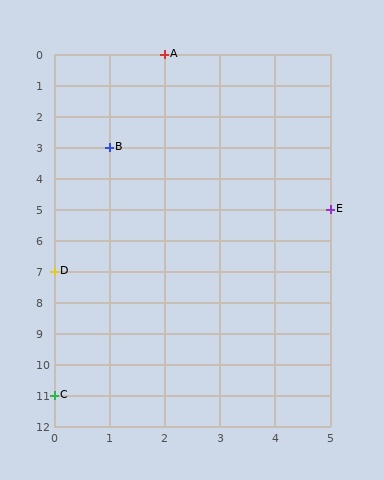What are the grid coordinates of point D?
Point D is at grid coordinates (0, 7).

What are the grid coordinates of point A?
Point A is at grid coordinates (2, 0).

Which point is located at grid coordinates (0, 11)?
Point C is at (0, 11).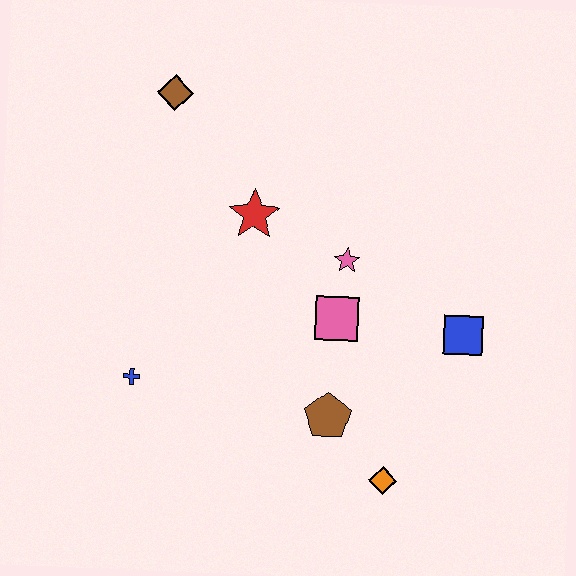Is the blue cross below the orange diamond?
No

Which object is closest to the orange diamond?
The brown pentagon is closest to the orange diamond.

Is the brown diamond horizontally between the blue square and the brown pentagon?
No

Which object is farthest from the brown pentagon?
The brown diamond is farthest from the brown pentagon.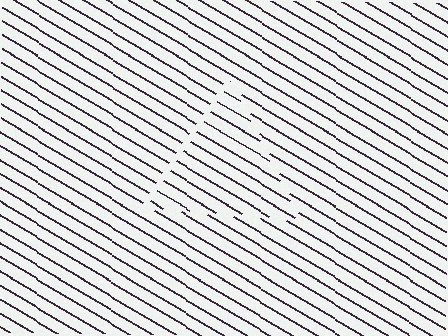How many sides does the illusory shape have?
3 sides — the line-ends trace a triangle.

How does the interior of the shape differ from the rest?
The interior of the shape contains the same grating, shifted by half a period — the contour is defined by the phase discontinuity where line-ends from the inner and outer gratings abut.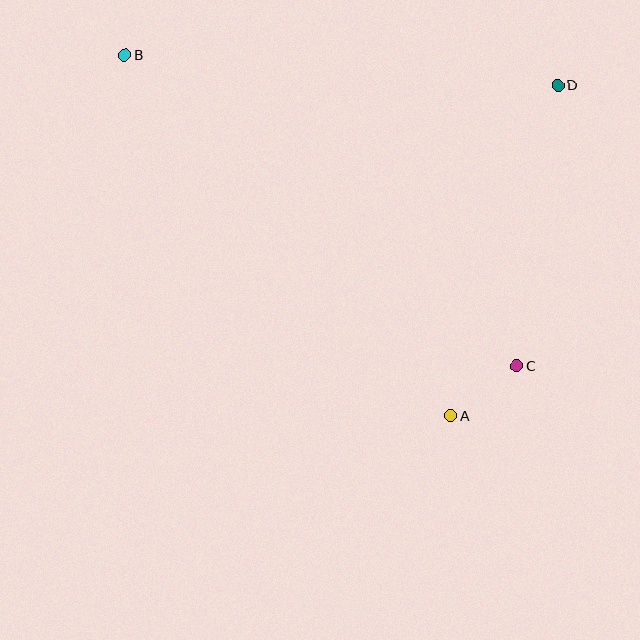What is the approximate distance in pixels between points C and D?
The distance between C and D is approximately 284 pixels.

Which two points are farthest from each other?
Points B and C are farthest from each other.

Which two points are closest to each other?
Points A and C are closest to each other.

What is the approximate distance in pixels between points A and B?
The distance between A and B is approximately 486 pixels.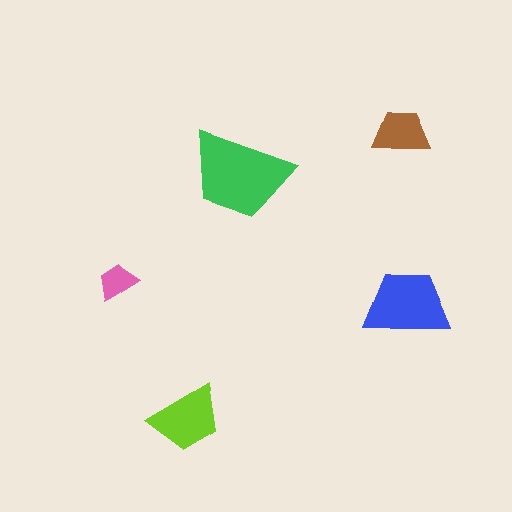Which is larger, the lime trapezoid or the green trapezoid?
The green one.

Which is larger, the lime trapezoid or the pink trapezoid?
The lime one.